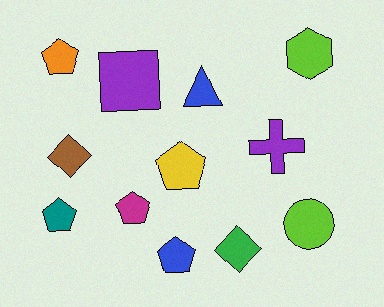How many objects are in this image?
There are 12 objects.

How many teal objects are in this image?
There is 1 teal object.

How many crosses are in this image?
There is 1 cross.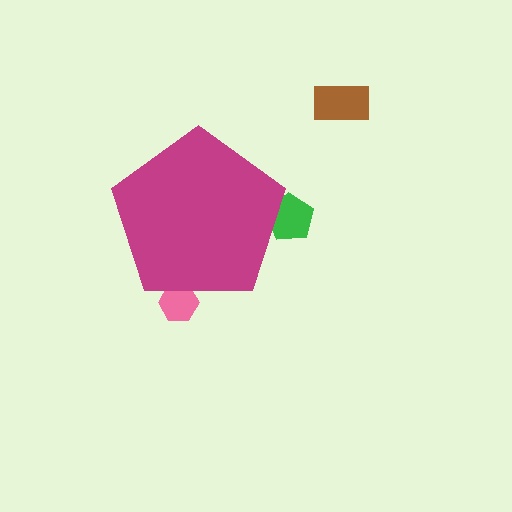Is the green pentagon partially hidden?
Yes, the green pentagon is partially hidden behind the magenta pentagon.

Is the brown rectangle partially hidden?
No, the brown rectangle is fully visible.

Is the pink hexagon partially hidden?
Yes, the pink hexagon is partially hidden behind the magenta pentagon.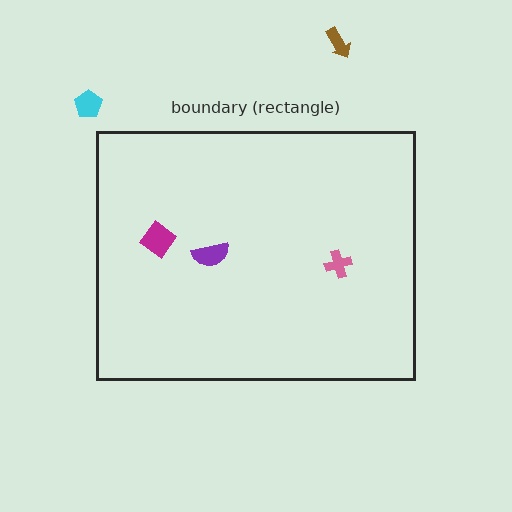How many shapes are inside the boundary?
3 inside, 2 outside.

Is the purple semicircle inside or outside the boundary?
Inside.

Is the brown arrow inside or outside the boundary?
Outside.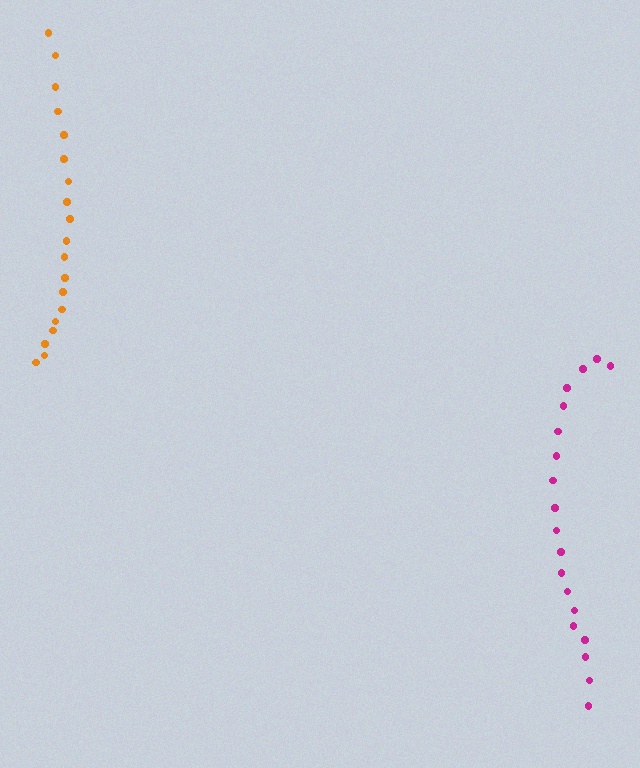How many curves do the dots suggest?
There are 2 distinct paths.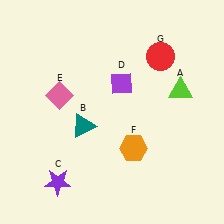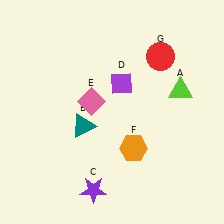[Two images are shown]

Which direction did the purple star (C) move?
The purple star (C) moved right.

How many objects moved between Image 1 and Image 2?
2 objects moved between the two images.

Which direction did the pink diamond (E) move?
The pink diamond (E) moved right.